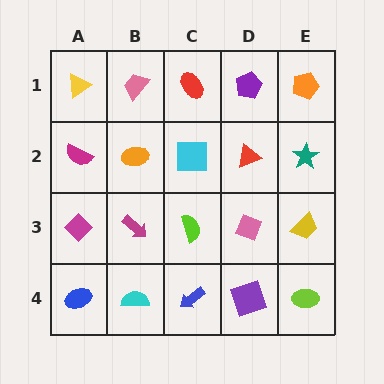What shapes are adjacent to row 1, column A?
A magenta semicircle (row 2, column A), a pink trapezoid (row 1, column B).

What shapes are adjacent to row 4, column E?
A yellow trapezoid (row 3, column E), a purple square (row 4, column D).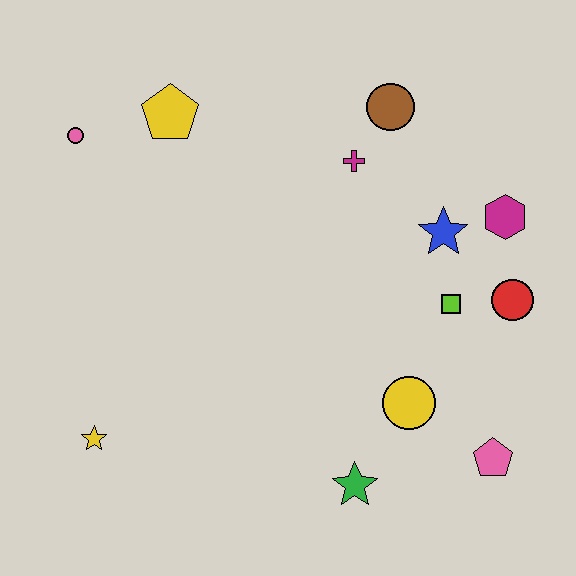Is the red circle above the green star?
Yes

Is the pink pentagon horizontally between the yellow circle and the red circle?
Yes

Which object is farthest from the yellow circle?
The pink circle is farthest from the yellow circle.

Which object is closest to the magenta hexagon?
The blue star is closest to the magenta hexagon.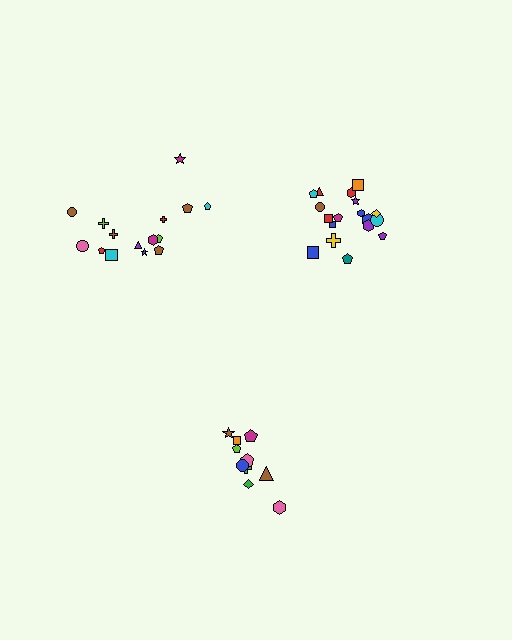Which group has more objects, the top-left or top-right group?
The top-right group.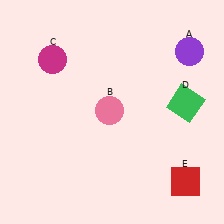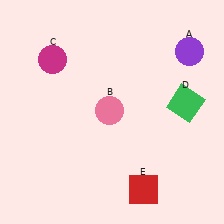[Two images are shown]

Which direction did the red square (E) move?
The red square (E) moved left.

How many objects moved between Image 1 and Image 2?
1 object moved between the two images.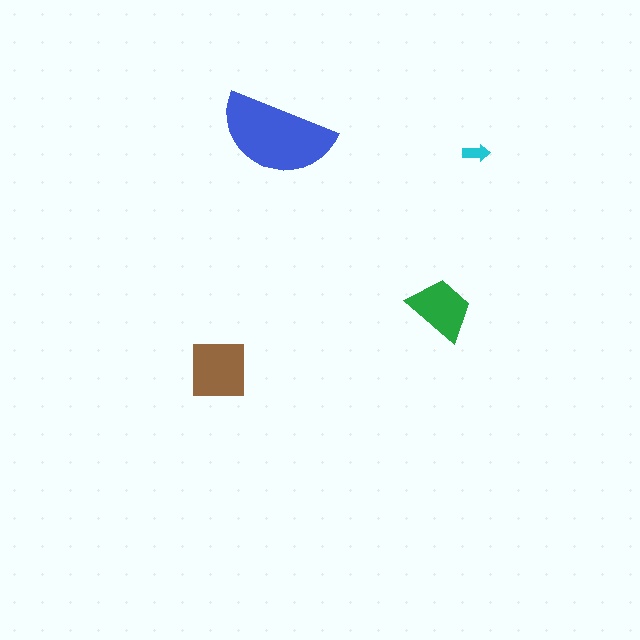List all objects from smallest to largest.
The cyan arrow, the green trapezoid, the brown square, the blue semicircle.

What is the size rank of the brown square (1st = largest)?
2nd.